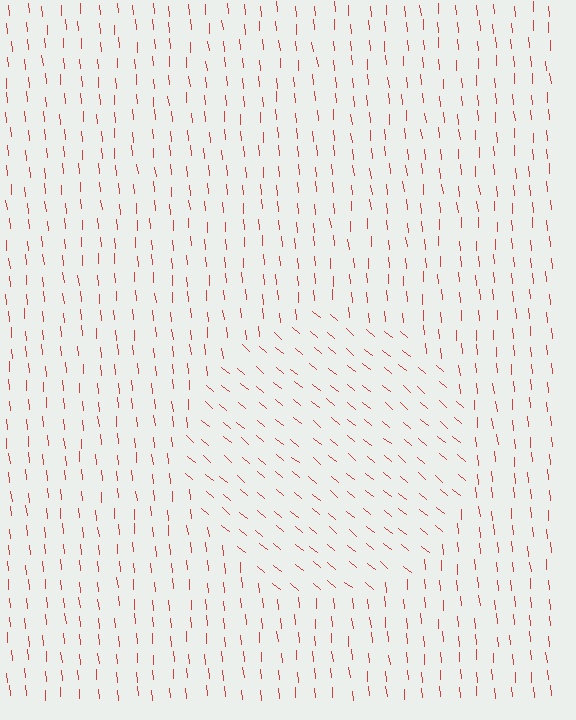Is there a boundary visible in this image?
Yes, there is a texture boundary formed by a change in line orientation.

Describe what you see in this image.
The image is filled with small red line segments. A circle region in the image has lines oriented differently from the surrounding lines, creating a visible texture boundary.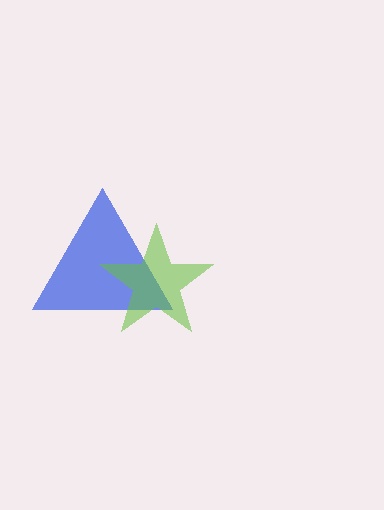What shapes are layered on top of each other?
The layered shapes are: a blue triangle, a lime star.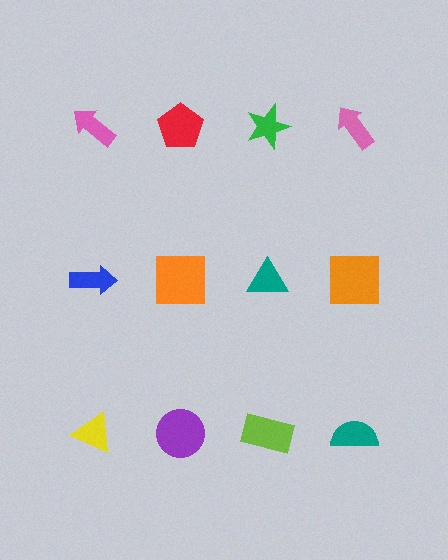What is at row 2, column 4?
An orange square.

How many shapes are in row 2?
4 shapes.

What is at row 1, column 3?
A green star.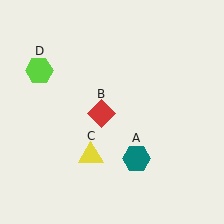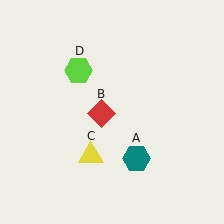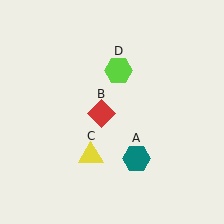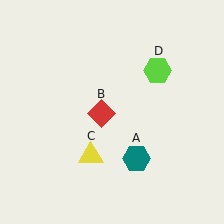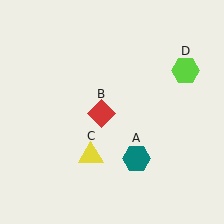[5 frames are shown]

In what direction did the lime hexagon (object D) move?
The lime hexagon (object D) moved right.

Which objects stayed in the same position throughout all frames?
Teal hexagon (object A) and red diamond (object B) and yellow triangle (object C) remained stationary.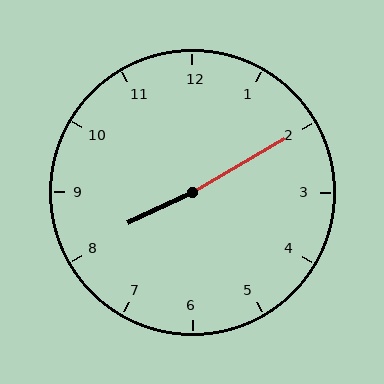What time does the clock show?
8:10.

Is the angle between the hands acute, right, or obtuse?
It is obtuse.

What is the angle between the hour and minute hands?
Approximately 175 degrees.